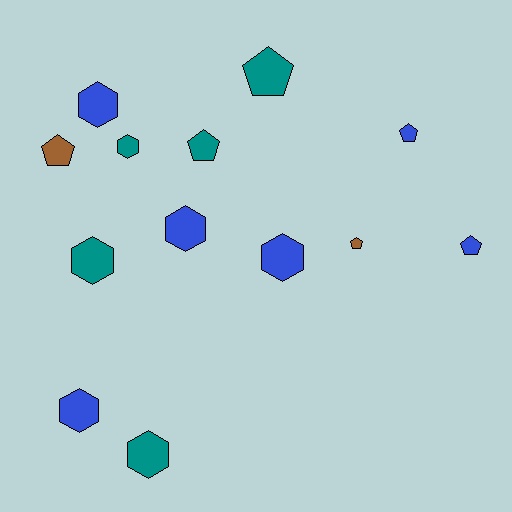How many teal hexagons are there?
There are 3 teal hexagons.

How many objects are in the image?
There are 13 objects.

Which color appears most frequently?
Blue, with 6 objects.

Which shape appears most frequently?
Hexagon, with 7 objects.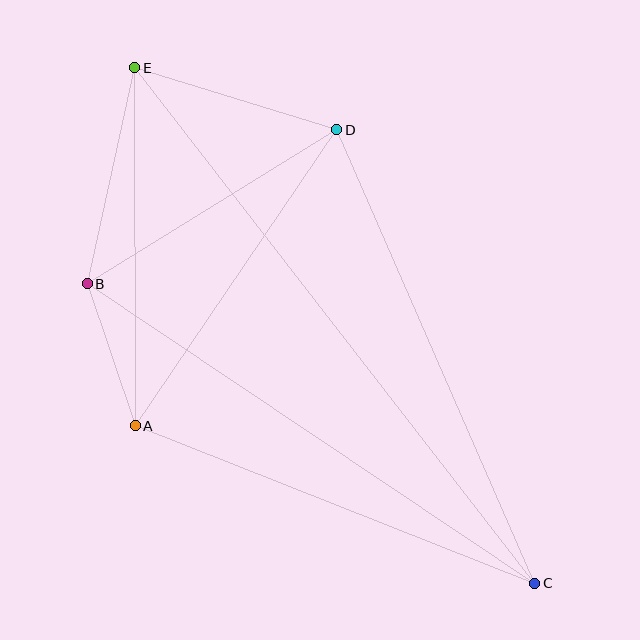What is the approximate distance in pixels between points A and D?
The distance between A and D is approximately 358 pixels.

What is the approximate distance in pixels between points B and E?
The distance between B and E is approximately 221 pixels.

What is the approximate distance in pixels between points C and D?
The distance between C and D is approximately 495 pixels.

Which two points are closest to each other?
Points A and B are closest to each other.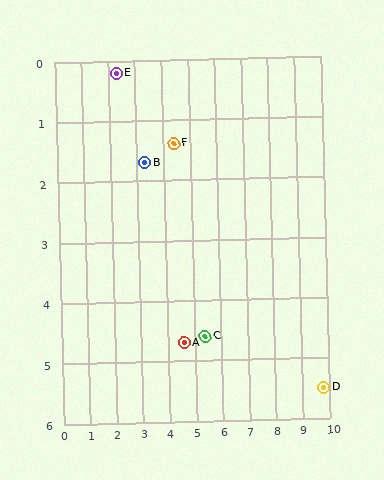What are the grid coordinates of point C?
Point C is at approximately (5.4, 4.6).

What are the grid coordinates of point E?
Point E is at approximately (2.3, 0.2).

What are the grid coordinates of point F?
Point F is at approximately (4.4, 1.4).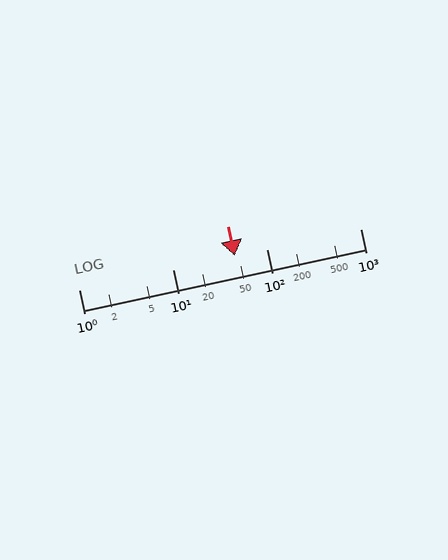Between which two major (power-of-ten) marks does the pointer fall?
The pointer is between 10 and 100.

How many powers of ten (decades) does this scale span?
The scale spans 3 decades, from 1 to 1000.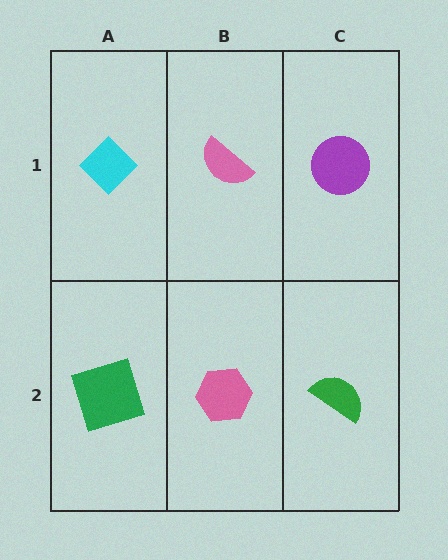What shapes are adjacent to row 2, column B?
A pink semicircle (row 1, column B), a green square (row 2, column A), a green semicircle (row 2, column C).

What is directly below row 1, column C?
A green semicircle.